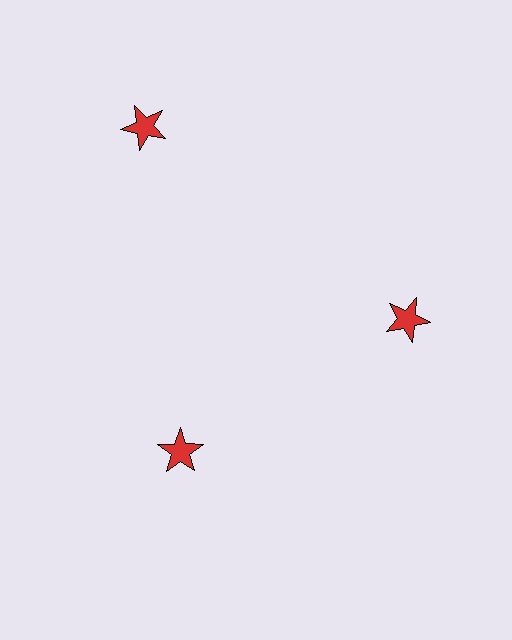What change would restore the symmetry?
The symmetry would be restored by moving it inward, back onto the ring so that all 3 stars sit at equal angles and equal distance from the center.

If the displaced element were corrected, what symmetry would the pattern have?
It would have 3-fold rotational symmetry — the pattern would map onto itself every 120 degrees.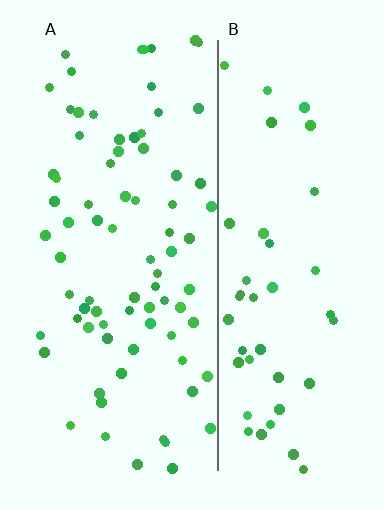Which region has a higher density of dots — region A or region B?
A (the left).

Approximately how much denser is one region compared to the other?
Approximately 1.7× — region A over region B.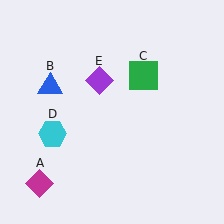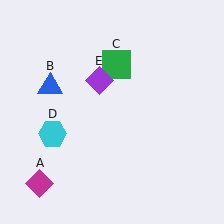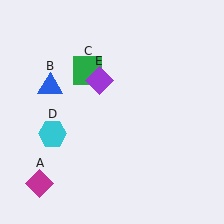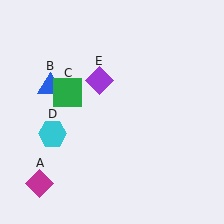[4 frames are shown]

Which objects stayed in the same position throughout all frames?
Magenta diamond (object A) and blue triangle (object B) and cyan hexagon (object D) and purple diamond (object E) remained stationary.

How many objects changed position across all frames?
1 object changed position: green square (object C).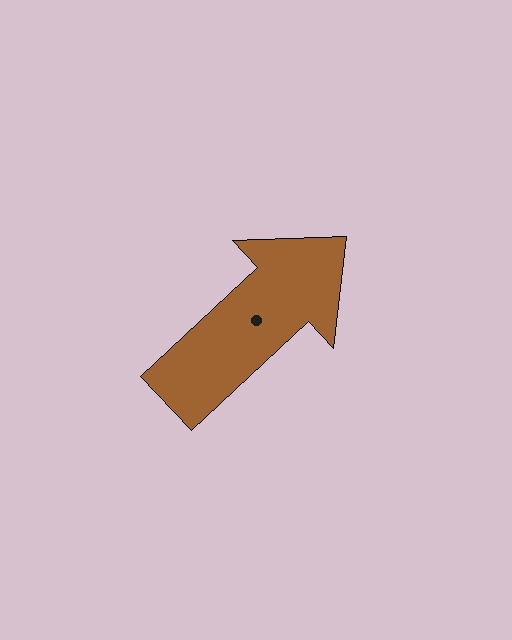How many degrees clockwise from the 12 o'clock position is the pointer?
Approximately 47 degrees.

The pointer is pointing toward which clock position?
Roughly 2 o'clock.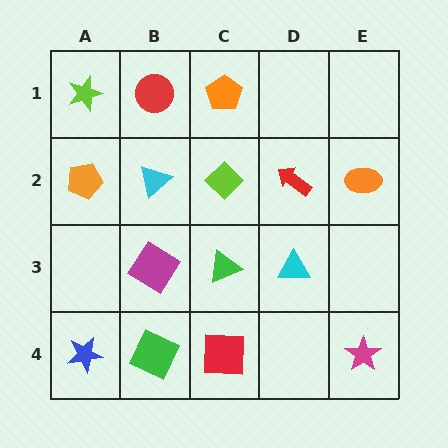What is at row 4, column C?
A red square.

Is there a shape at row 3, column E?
No, that cell is empty.